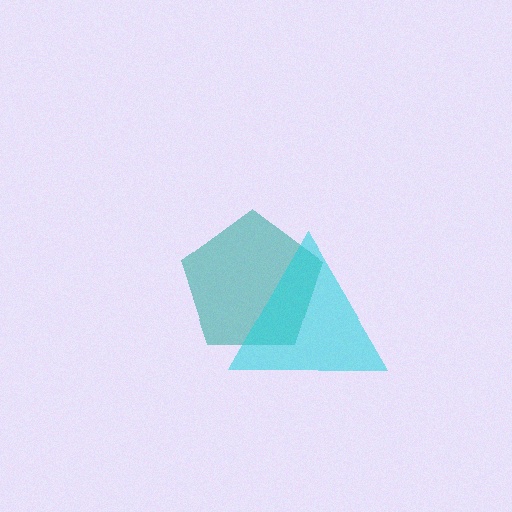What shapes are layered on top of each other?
The layered shapes are: a teal pentagon, a cyan triangle.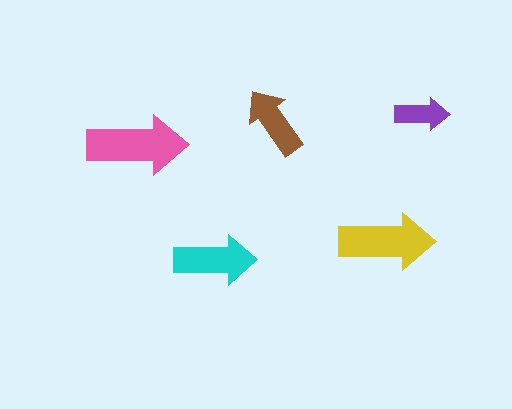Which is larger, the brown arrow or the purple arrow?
The brown one.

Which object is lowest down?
The cyan arrow is bottommost.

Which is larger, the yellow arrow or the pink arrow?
The pink one.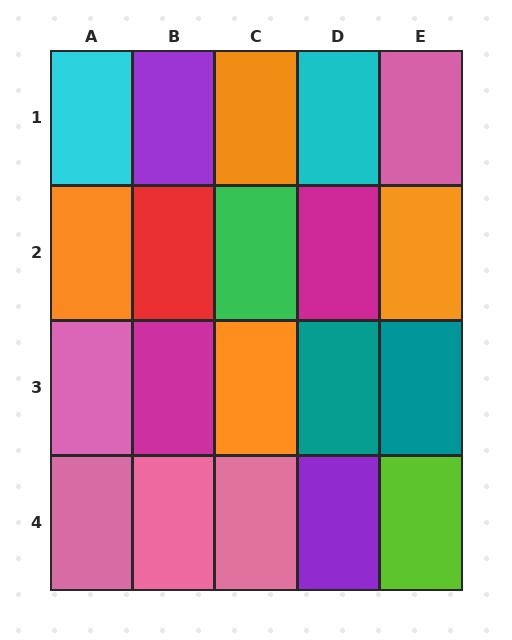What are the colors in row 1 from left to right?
Cyan, purple, orange, cyan, pink.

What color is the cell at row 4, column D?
Purple.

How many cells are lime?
1 cell is lime.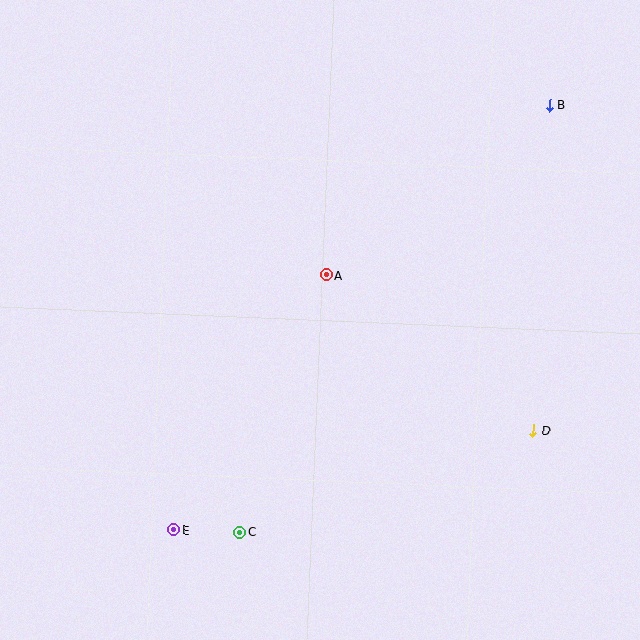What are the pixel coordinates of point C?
Point C is at (240, 532).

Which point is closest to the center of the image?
Point A at (326, 275) is closest to the center.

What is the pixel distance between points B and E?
The distance between B and E is 567 pixels.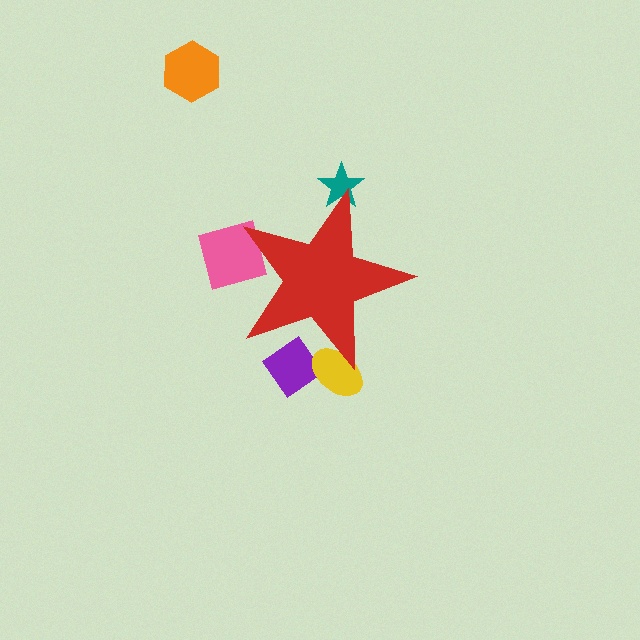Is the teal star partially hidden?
Yes, the teal star is partially hidden behind the red star.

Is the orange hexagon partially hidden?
No, the orange hexagon is fully visible.